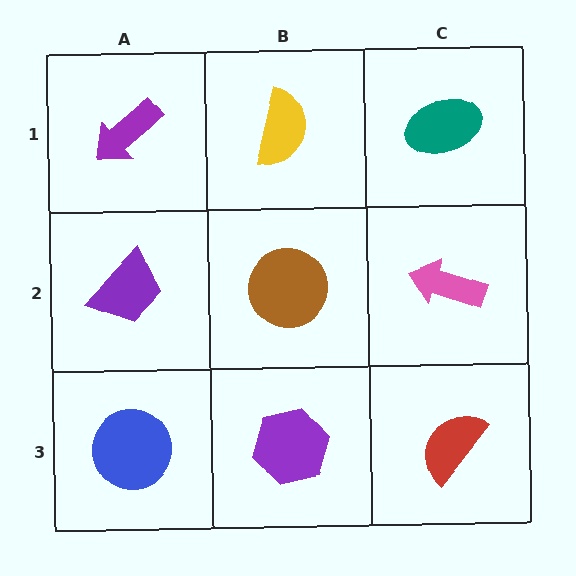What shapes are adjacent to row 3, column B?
A brown circle (row 2, column B), a blue circle (row 3, column A), a red semicircle (row 3, column C).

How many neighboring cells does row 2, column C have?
3.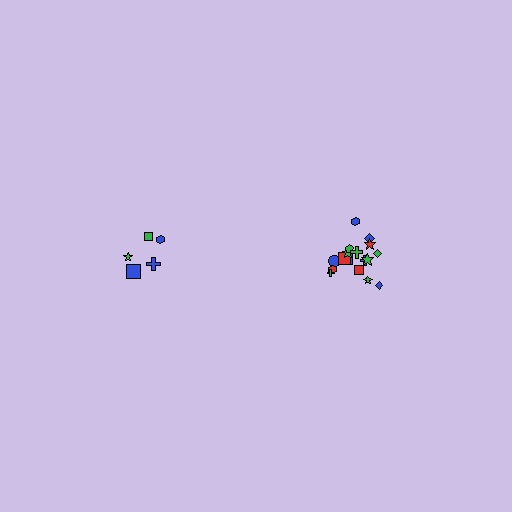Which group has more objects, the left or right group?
The right group.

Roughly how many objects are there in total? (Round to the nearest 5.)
Roughly 25 objects in total.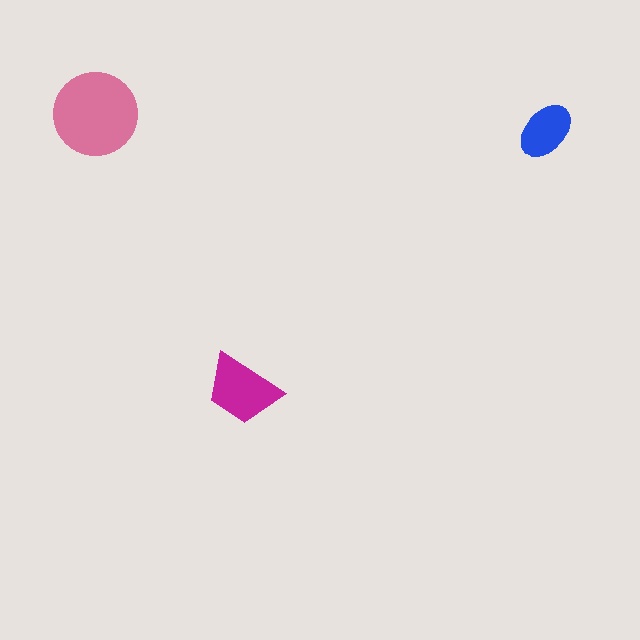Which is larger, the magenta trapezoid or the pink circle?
The pink circle.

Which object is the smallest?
The blue ellipse.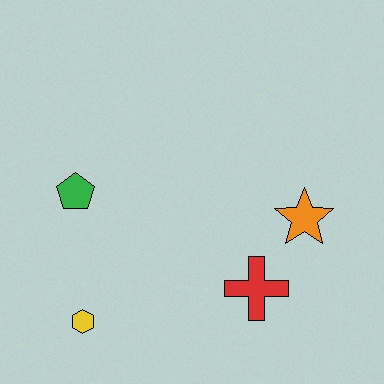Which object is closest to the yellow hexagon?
The green pentagon is closest to the yellow hexagon.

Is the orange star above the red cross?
Yes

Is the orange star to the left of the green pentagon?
No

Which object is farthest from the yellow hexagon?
The orange star is farthest from the yellow hexagon.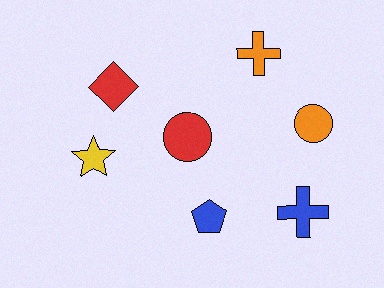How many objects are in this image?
There are 7 objects.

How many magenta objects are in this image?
There are no magenta objects.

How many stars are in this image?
There is 1 star.